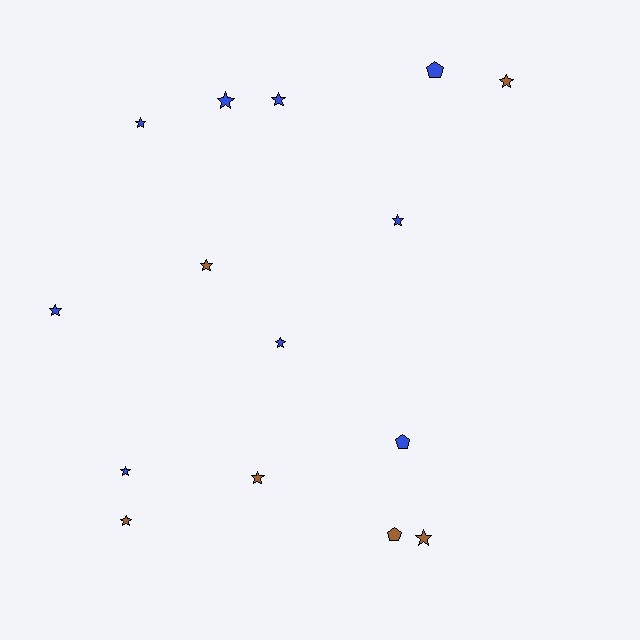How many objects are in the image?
There are 15 objects.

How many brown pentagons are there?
There is 1 brown pentagon.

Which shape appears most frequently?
Star, with 12 objects.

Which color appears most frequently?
Blue, with 9 objects.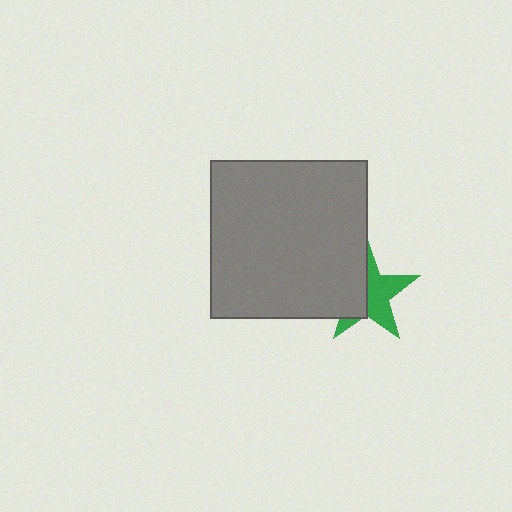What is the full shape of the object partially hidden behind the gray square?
The partially hidden object is a green star.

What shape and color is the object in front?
The object in front is a gray square.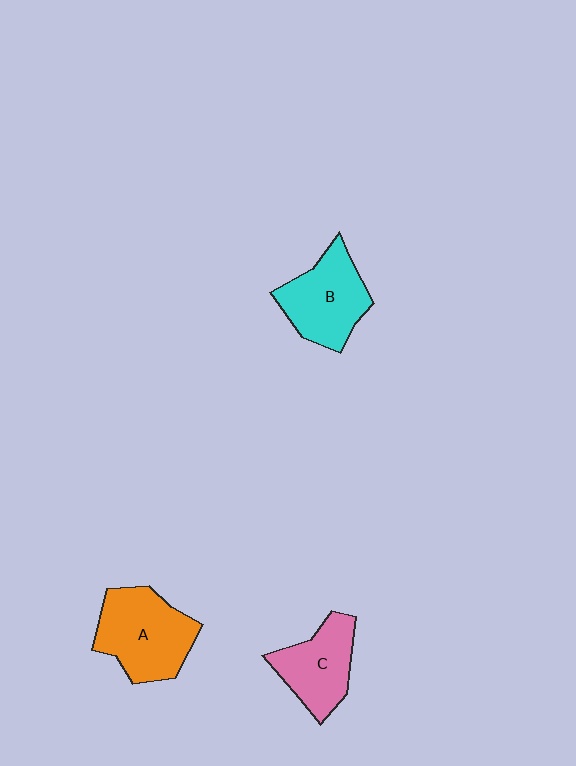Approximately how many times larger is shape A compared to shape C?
Approximately 1.3 times.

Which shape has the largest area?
Shape A (orange).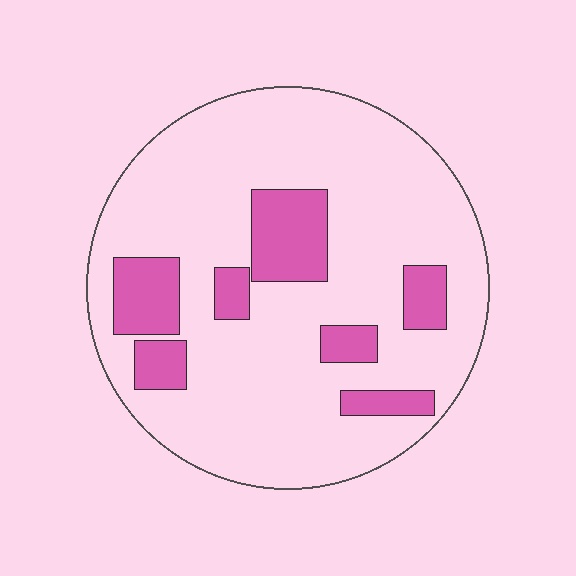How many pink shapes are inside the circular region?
7.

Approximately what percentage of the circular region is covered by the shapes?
Approximately 20%.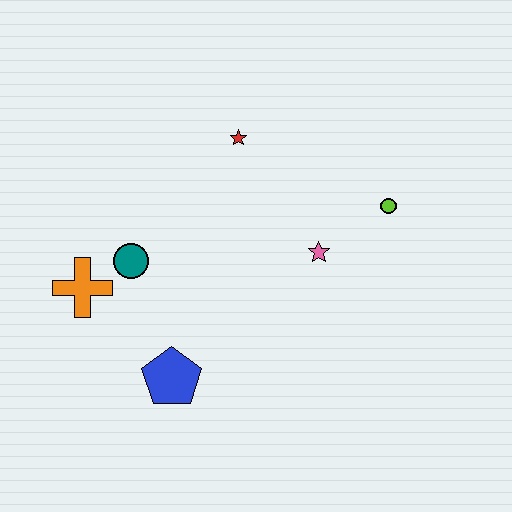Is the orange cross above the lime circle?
No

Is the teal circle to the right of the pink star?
No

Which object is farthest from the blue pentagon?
The lime circle is farthest from the blue pentagon.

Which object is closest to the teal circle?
The orange cross is closest to the teal circle.